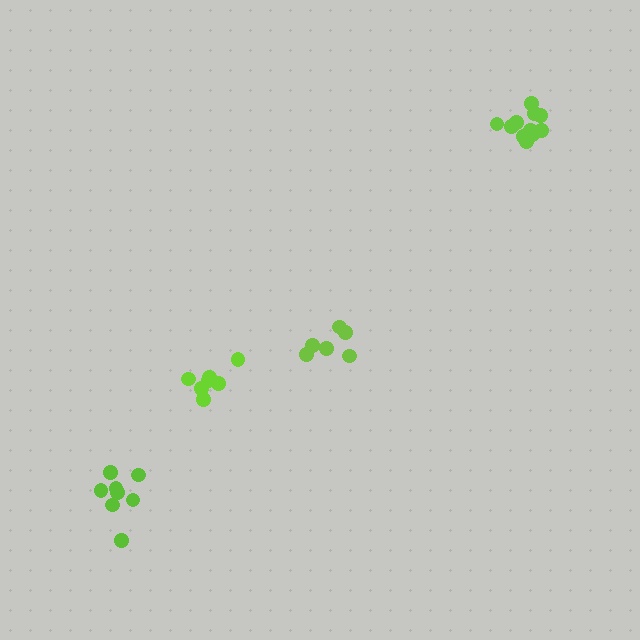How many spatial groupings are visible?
There are 4 spatial groupings.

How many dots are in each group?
Group 1: 7 dots, Group 2: 6 dots, Group 3: 8 dots, Group 4: 11 dots (32 total).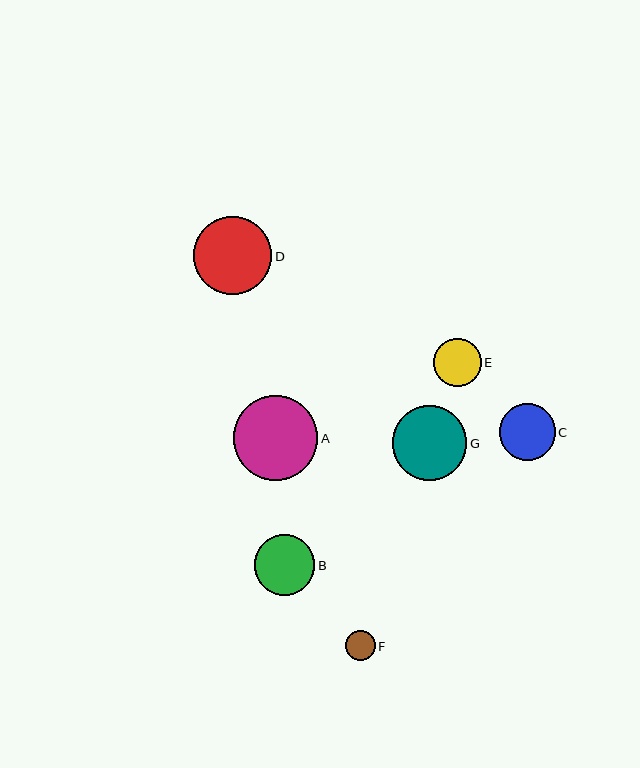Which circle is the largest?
Circle A is the largest with a size of approximately 85 pixels.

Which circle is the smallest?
Circle F is the smallest with a size of approximately 30 pixels.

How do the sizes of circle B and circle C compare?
Circle B and circle C are approximately the same size.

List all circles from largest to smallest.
From largest to smallest: A, D, G, B, C, E, F.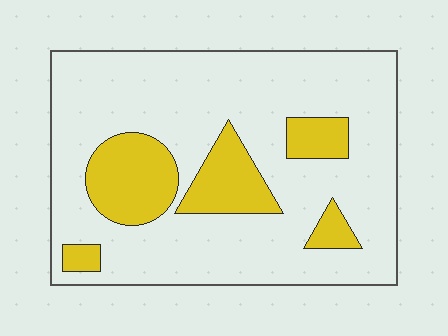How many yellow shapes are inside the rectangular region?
5.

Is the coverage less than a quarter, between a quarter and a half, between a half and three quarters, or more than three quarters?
Less than a quarter.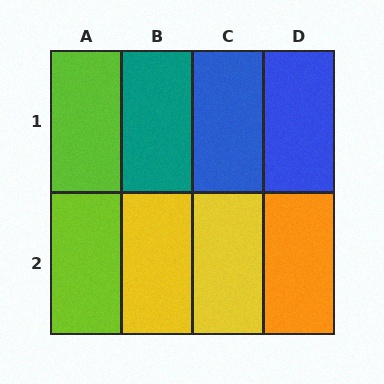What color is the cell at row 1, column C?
Blue.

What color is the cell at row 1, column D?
Blue.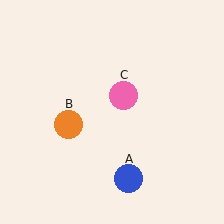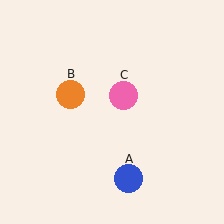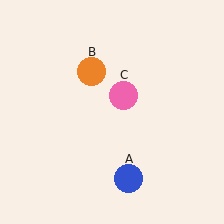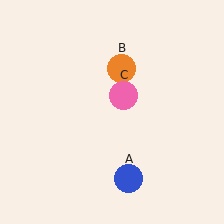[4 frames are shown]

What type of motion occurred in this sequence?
The orange circle (object B) rotated clockwise around the center of the scene.